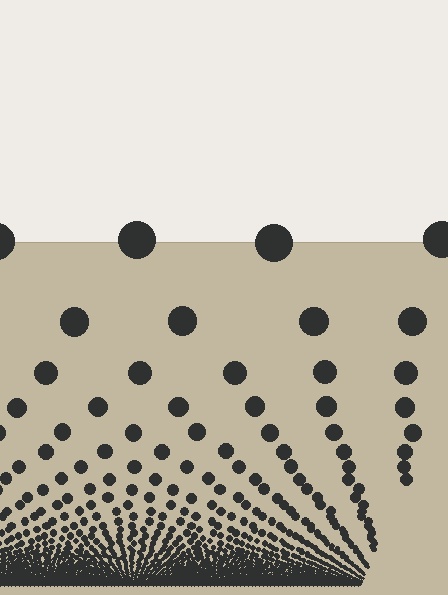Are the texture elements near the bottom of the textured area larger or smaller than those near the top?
Smaller. The gradient is inverted — elements near the bottom are smaller and denser.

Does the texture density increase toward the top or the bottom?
Density increases toward the bottom.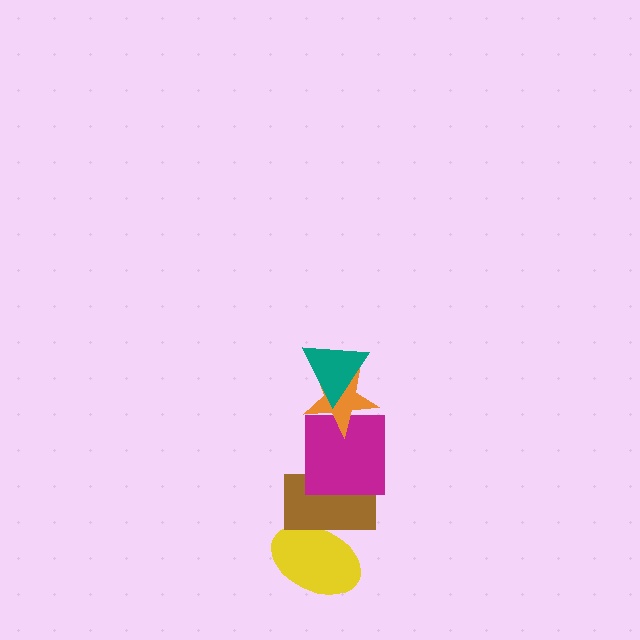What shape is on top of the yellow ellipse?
The brown rectangle is on top of the yellow ellipse.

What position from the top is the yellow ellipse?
The yellow ellipse is 5th from the top.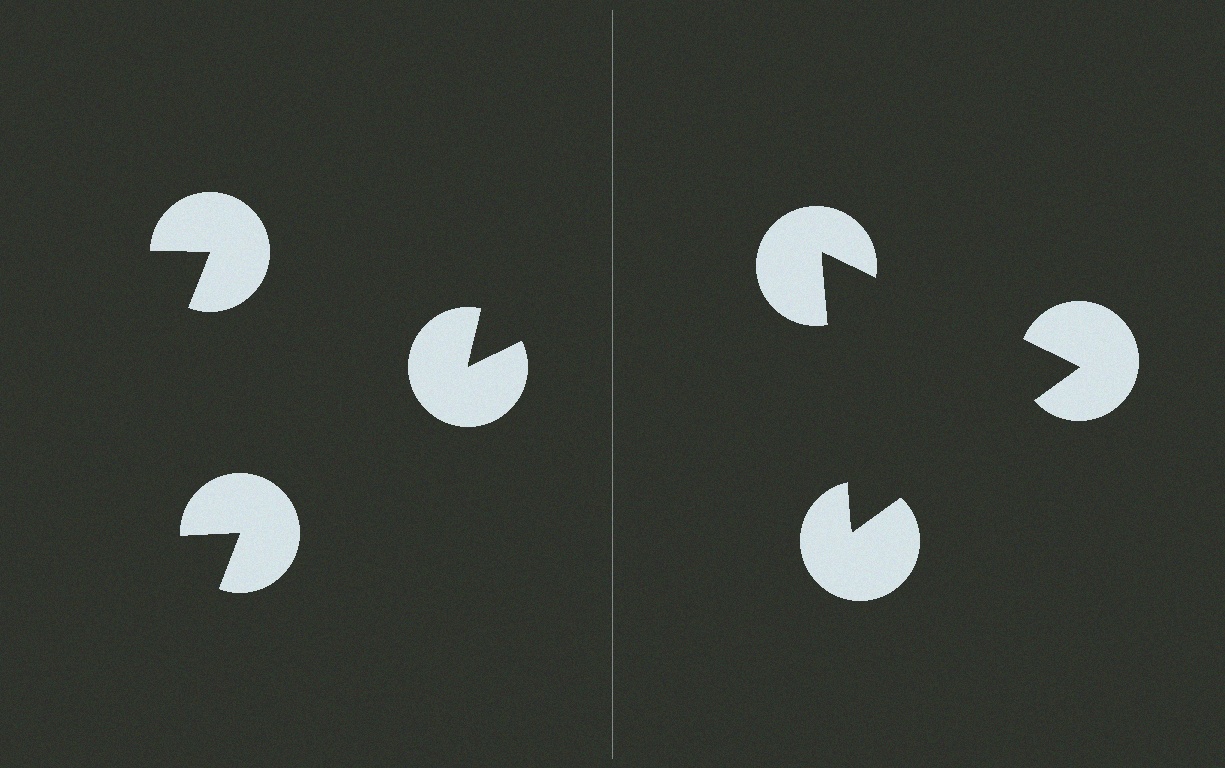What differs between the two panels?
The pac-man discs are positioned identically on both sides; only the wedge orientations differ. On the right they align to a triangle; on the left they are misaligned.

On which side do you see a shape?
An illusory triangle appears on the right side. On the left side the wedge cuts are rotated, so no coherent shape forms.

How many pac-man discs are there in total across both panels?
6 — 3 on each side.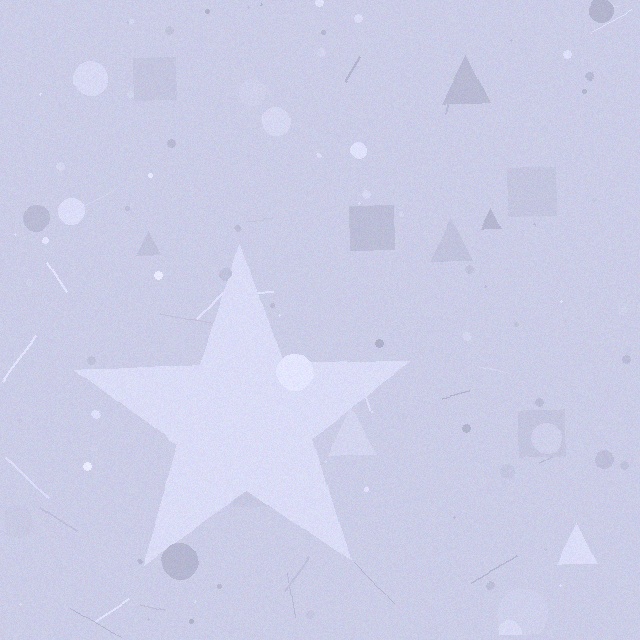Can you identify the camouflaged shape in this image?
The camouflaged shape is a star.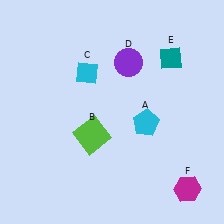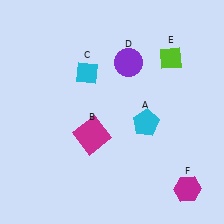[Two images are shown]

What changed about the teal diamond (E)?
In Image 1, E is teal. In Image 2, it changed to lime.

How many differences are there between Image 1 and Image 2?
There are 2 differences between the two images.